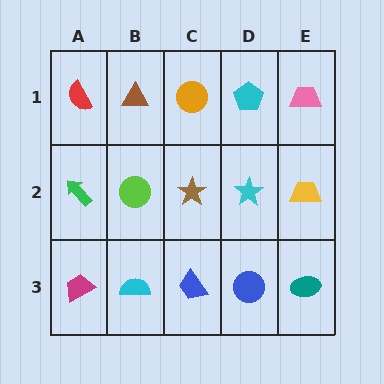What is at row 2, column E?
A yellow trapezoid.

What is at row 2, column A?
A green arrow.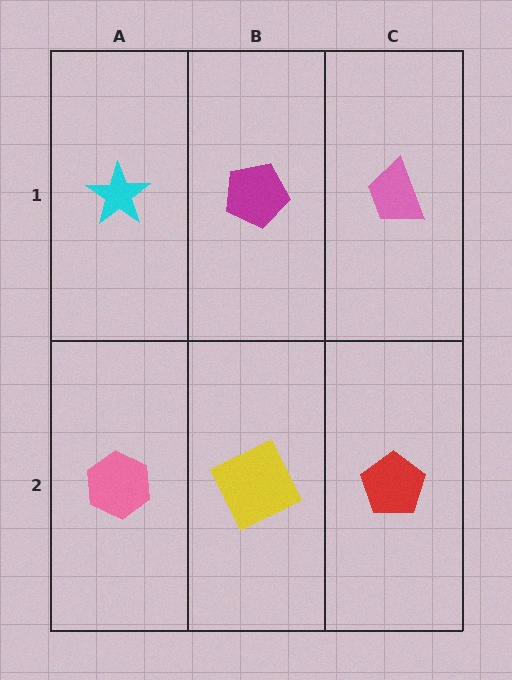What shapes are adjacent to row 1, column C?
A red pentagon (row 2, column C), a magenta pentagon (row 1, column B).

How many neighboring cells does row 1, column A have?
2.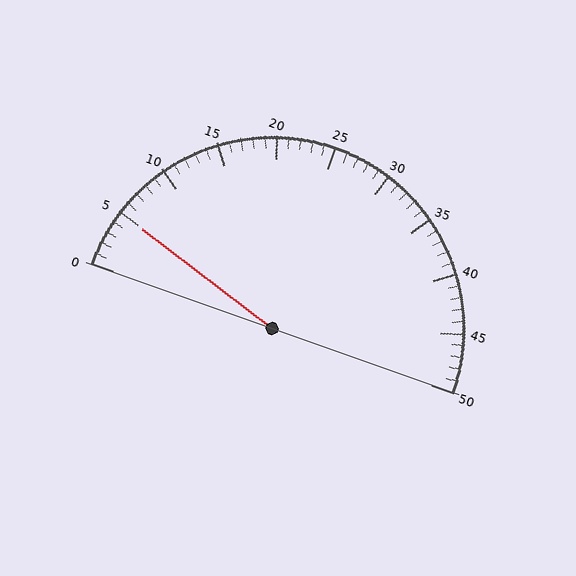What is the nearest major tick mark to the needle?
The nearest major tick mark is 5.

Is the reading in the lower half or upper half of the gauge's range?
The reading is in the lower half of the range (0 to 50).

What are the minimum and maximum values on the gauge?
The gauge ranges from 0 to 50.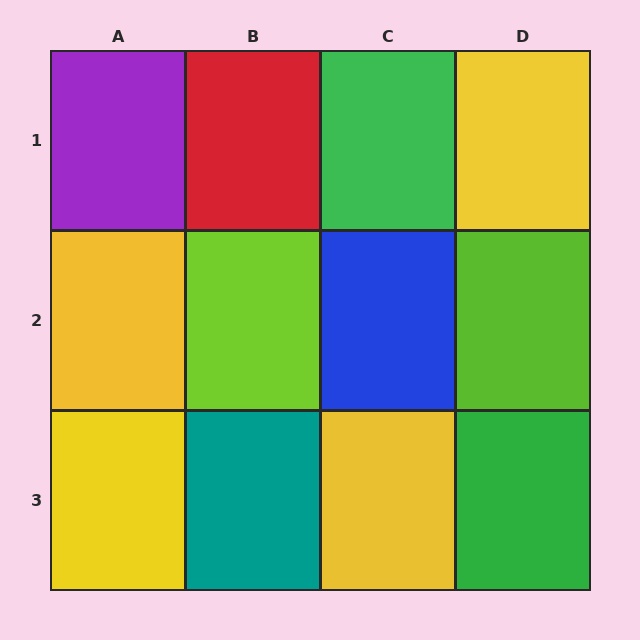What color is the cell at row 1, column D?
Yellow.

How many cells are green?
2 cells are green.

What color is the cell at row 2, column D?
Lime.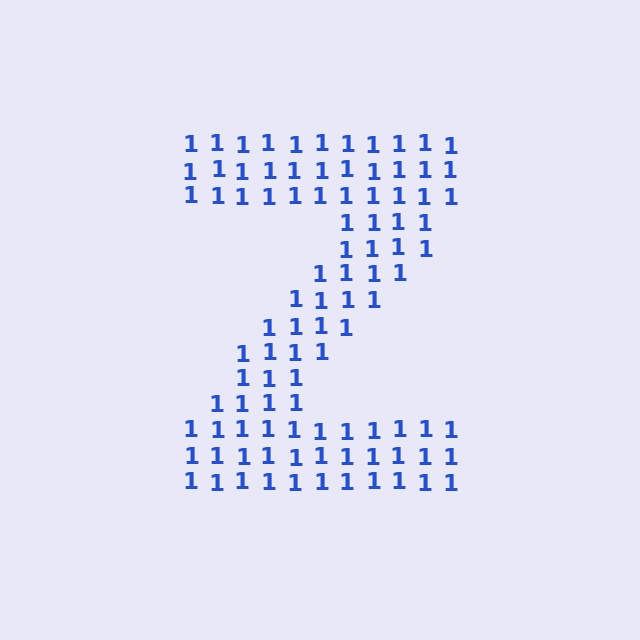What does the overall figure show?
The overall figure shows the letter Z.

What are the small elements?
The small elements are digit 1's.